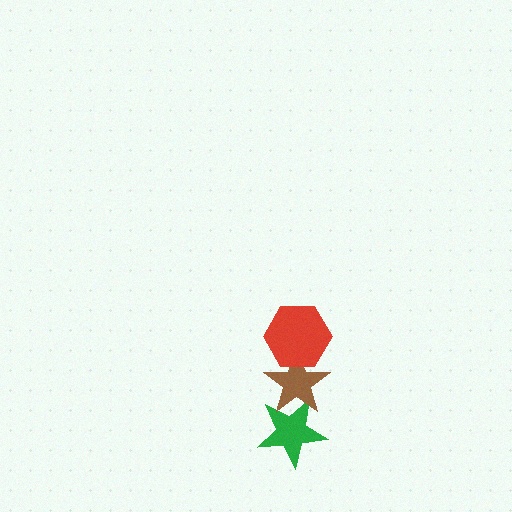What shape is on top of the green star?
The brown star is on top of the green star.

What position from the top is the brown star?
The brown star is 2nd from the top.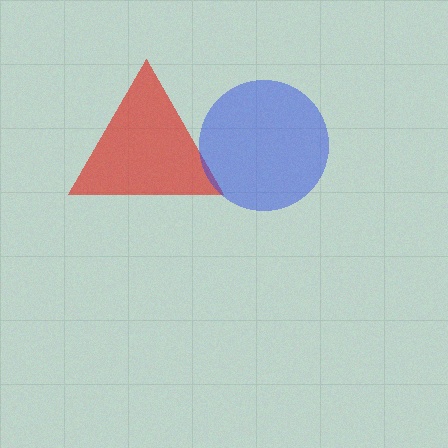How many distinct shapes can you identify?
There are 2 distinct shapes: a red triangle, a blue circle.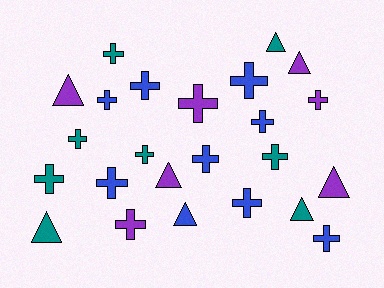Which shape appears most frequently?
Cross, with 16 objects.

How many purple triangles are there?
There are 4 purple triangles.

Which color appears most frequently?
Blue, with 9 objects.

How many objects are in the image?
There are 24 objects.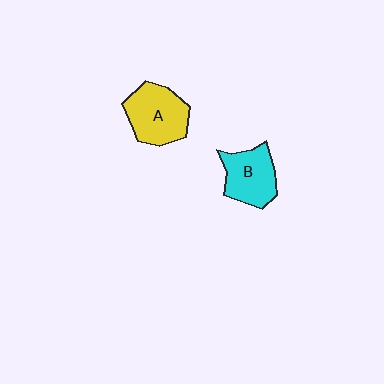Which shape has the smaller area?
Shape B (cyan).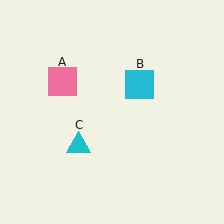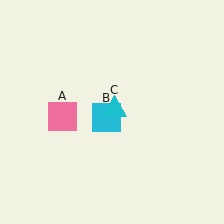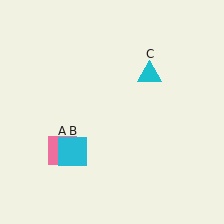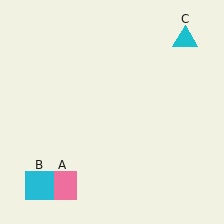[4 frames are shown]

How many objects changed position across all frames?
3 objects changed position: pink square (object A), cyan square (object B), cyan triangle (object C).